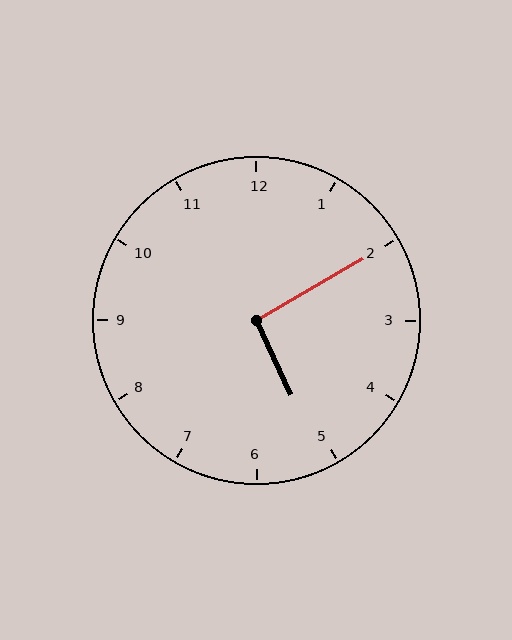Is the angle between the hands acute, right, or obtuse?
It is right.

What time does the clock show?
5:10.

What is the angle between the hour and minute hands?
Approximately 95 degrees.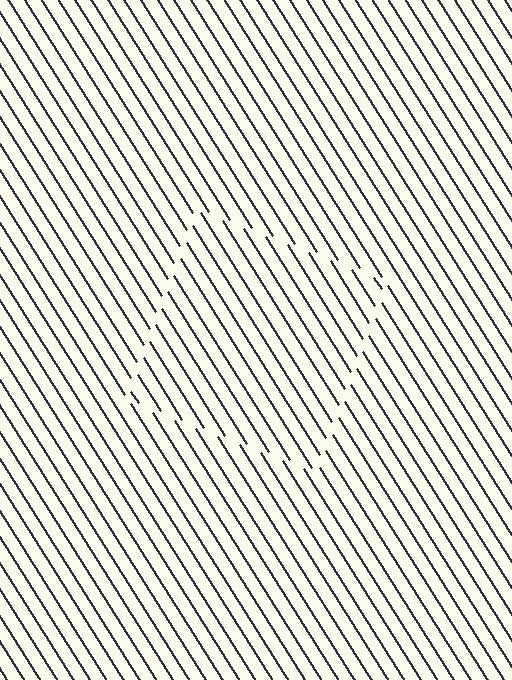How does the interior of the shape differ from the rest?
The interior of the shape contains the same grating, shifted by half a period — the contour is defined by the phase discontinuity where line-ends from the inner and outer gratings abut.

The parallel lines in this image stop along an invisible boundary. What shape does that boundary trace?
An illusory square. The interior of the shape contains the same grating, shifted by half a period — the contour is defined by the phase discontinuity where line-ends from the inner and outer gratings abut.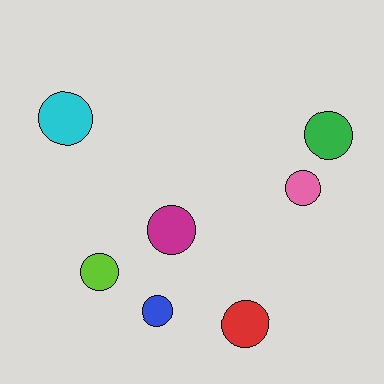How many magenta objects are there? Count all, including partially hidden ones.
There is 1 magenta object.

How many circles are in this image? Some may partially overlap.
There are 7 circles.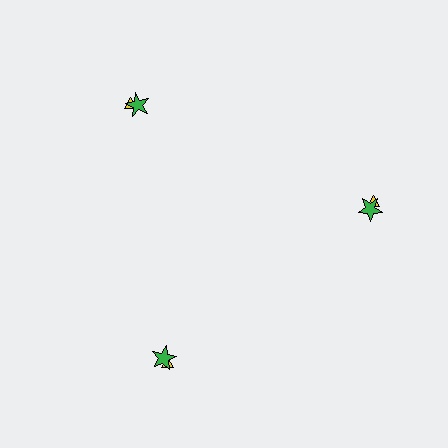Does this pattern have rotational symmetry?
Yes, this pattern has 3-fold rotational symmetry. It looks the same after rotating 120 degrees around the center.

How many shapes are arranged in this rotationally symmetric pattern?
There are 6 shapes, arranged in 3 groups of 2.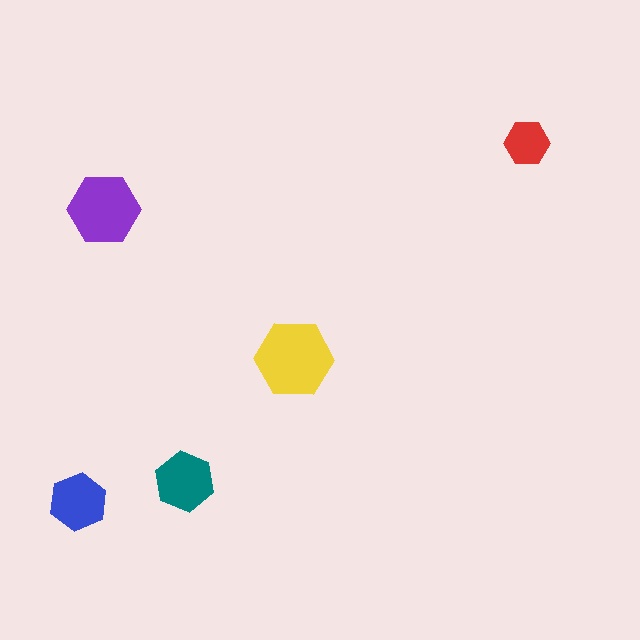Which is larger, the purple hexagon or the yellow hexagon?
The yellow one.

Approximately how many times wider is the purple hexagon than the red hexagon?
About 1.5 times wider.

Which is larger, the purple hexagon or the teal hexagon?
The purple one.